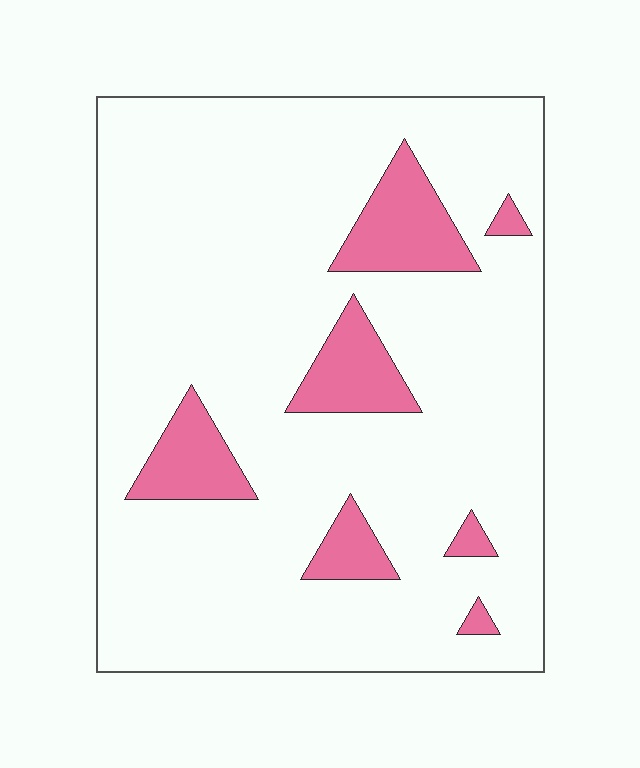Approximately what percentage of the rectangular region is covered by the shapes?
Approximately 15%.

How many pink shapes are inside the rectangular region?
7.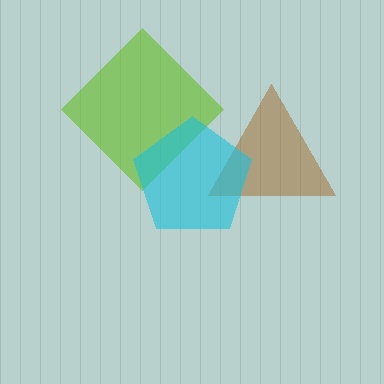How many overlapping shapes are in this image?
There are 3 overlapping shapes in the image.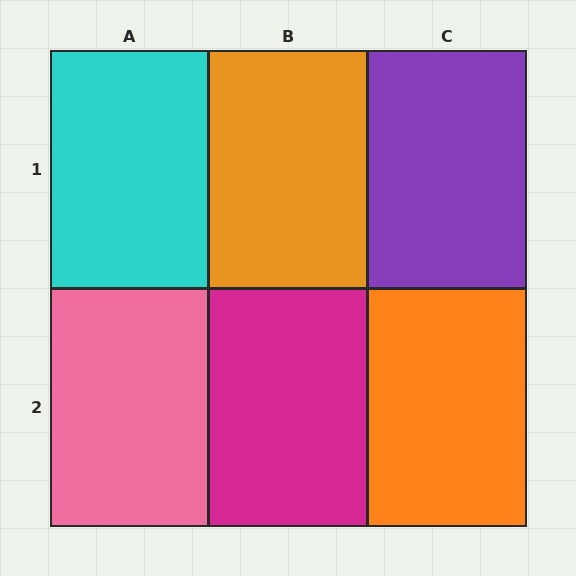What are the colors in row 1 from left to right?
Cyan, orange, purple.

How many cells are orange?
2 cells are orange.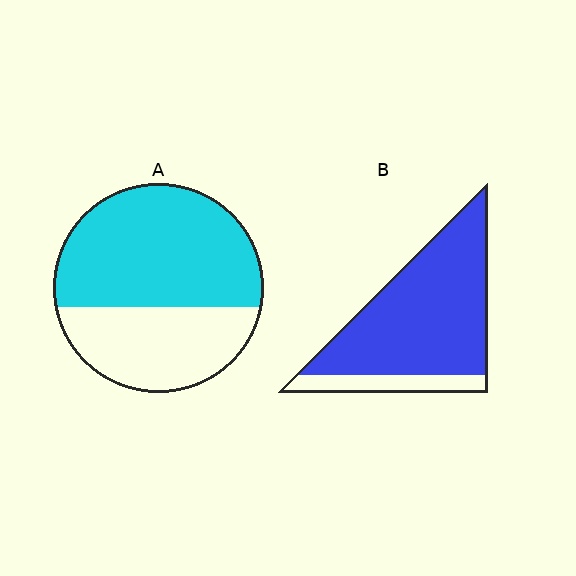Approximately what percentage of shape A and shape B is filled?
A is approximately 60% and B is approximately 85%.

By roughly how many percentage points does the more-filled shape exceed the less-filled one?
By roughly 20 percentage points (B over A).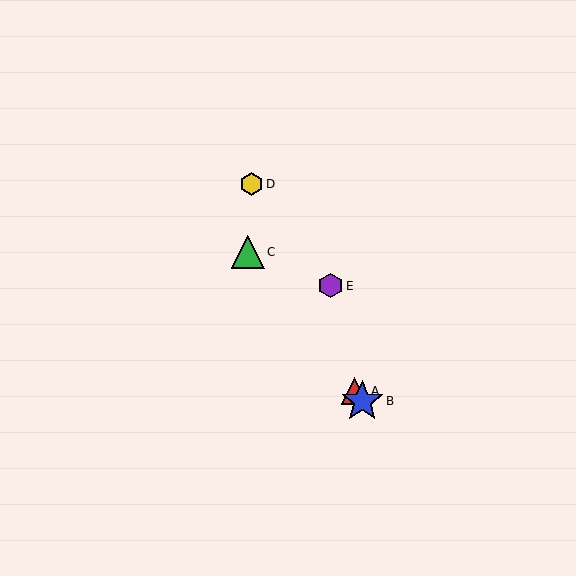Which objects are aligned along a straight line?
Objects A, B, C are aligned along a straight line.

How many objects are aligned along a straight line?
3 objects (A, B, C) are aligned along a straight line.